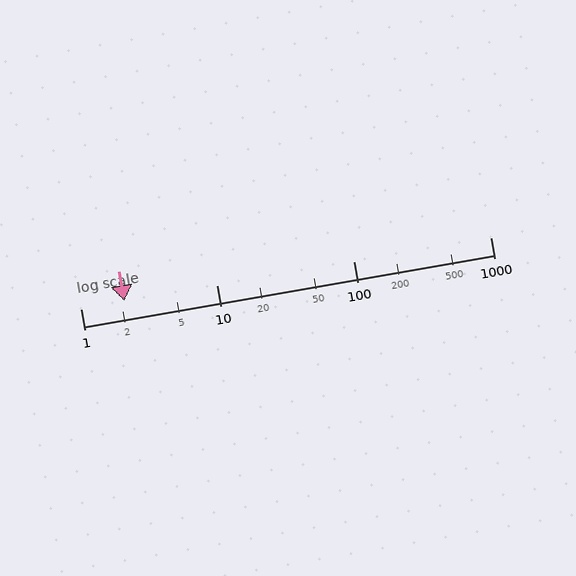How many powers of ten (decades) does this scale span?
The scale spans 3 decades, from 1 to 1000.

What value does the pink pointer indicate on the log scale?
The pointer indicates approximately 2.1.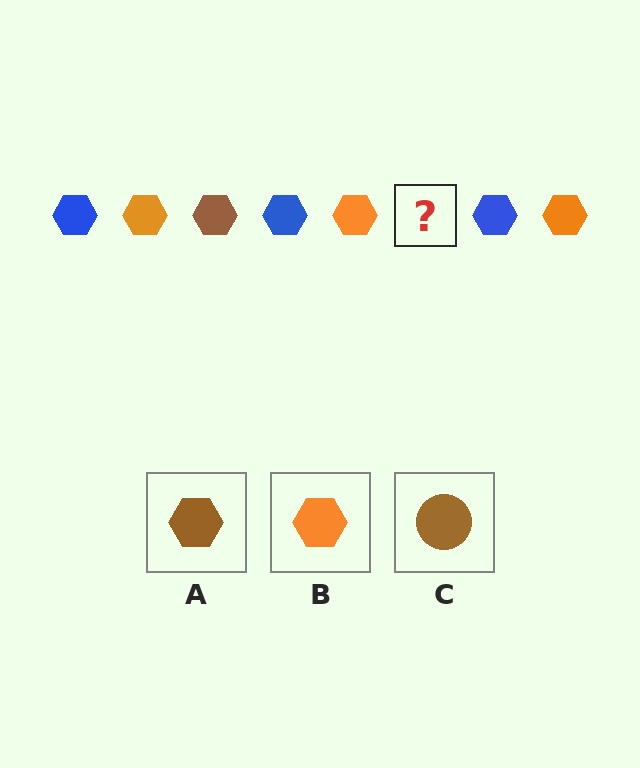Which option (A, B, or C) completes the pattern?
A.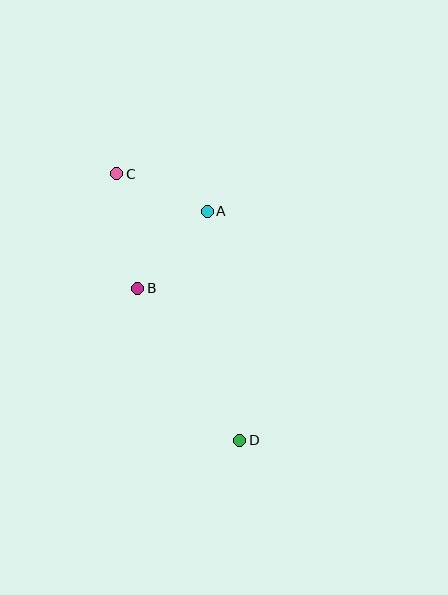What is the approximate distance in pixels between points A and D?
The distance between A and D is approximately 231 pixels.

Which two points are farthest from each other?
Points C and D are farthest from each other.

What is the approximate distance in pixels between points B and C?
The distance between B and C is approximately 117 pixels.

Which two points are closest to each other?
Points A and C are closest to each other.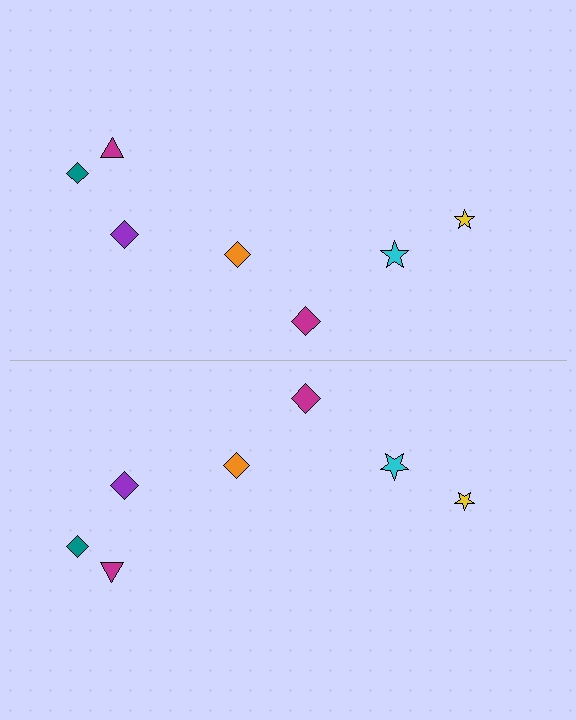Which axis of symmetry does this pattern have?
The pattern has a horizontal axis of symmetry running through the center of the image.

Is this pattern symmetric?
Yes, this pattern has bilateral (reflection) symmetry.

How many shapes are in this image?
There are 14 shapes in this image.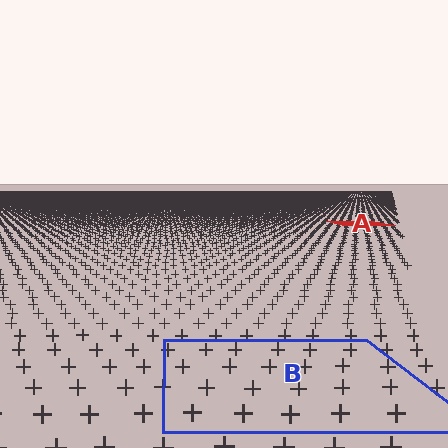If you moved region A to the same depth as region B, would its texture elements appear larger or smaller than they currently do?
They would appear larger. At a closer depth, the same texture elements are projected at a bigger on-screen size.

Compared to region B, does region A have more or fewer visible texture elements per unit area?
Region A has more texture elements per unit area — they are packed more densely because it is farther away.